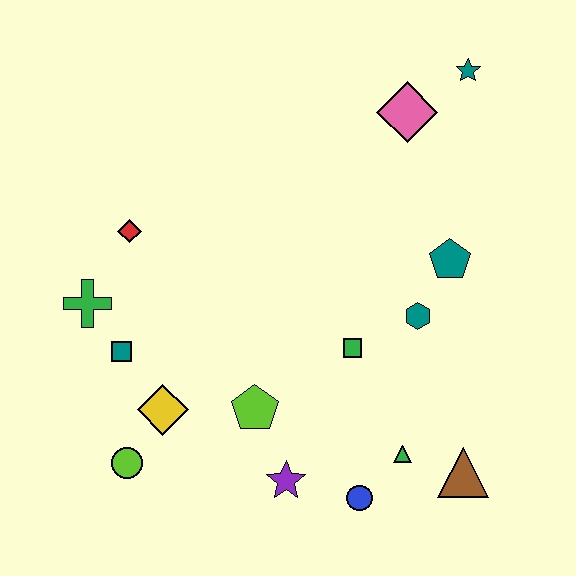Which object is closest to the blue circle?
The green triangle is closest to the blue circle.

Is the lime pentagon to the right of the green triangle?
No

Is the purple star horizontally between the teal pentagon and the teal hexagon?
No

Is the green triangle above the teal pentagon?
No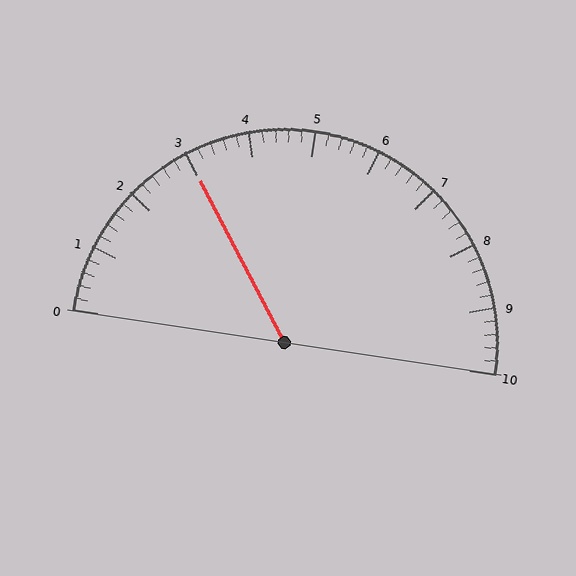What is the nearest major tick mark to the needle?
The nearest major tick mark is 3.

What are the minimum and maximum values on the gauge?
The gauge ranges from 0 to 10.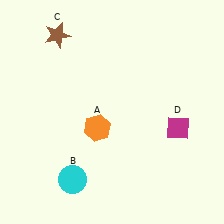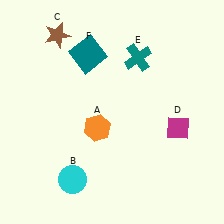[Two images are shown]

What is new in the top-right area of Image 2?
A teal cross (E) was added in the top-right area of Image 2.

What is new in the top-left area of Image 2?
A teal square (F) was added in the top-left area of Image 2.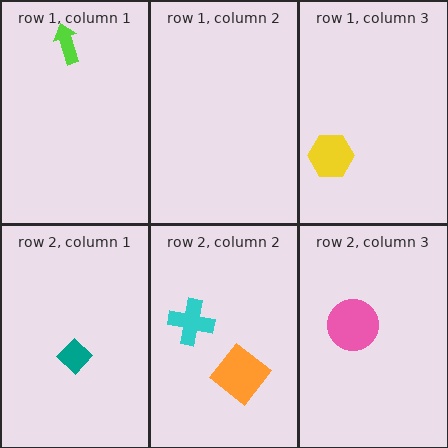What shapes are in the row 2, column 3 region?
The pink circle.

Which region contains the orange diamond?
The row 2, column 2 region.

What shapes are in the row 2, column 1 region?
The teal diamond.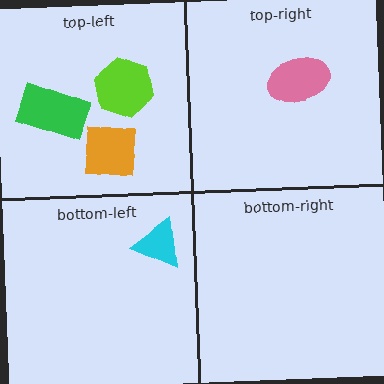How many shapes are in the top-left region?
3.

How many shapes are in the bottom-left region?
1.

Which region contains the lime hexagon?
The top-left region.